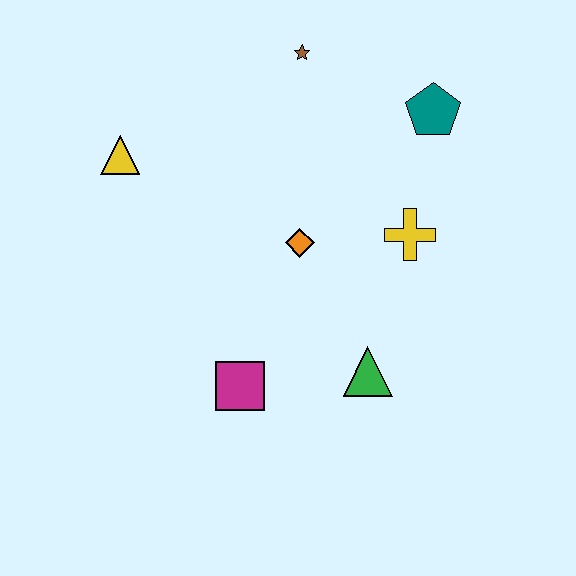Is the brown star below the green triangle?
No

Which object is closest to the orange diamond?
The yellow cross is closest to the orange diamond.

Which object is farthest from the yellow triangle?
The green triangle is farthest from the yellow triangle.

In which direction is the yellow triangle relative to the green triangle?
The yellow triangle is to the left of the green triangle.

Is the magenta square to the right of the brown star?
No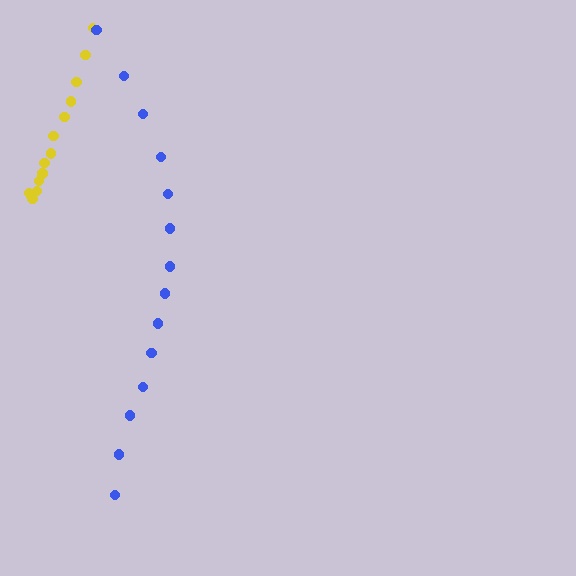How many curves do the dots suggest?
There are 2 distinct paths.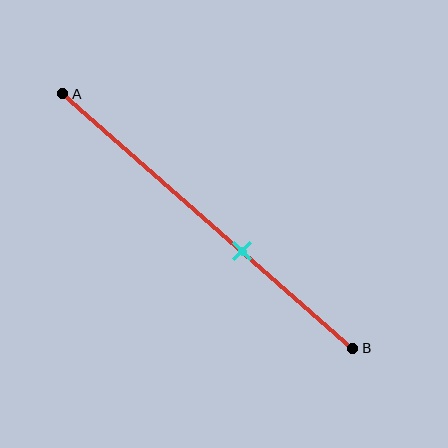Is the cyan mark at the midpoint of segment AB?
No, the mark is at about 60% from A, not at the 50% midpoint.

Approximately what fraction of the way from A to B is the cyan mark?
The cyan mark is approximately 60% of the way from A to B.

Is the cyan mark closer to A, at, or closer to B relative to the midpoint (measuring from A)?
The cyan mark is closer to point B than the midpoint of segment AB.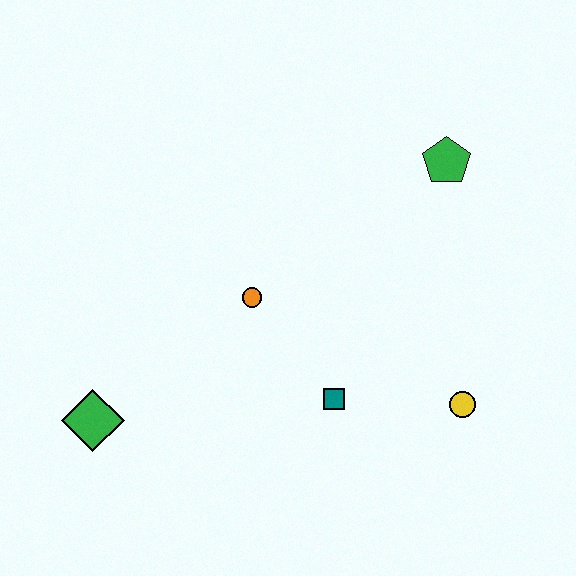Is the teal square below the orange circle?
Yes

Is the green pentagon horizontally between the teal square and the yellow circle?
Yes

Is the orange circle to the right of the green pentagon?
No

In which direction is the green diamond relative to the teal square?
The green diamond is to the left of the teal square.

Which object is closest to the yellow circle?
The teal square is closest to the yellow circle.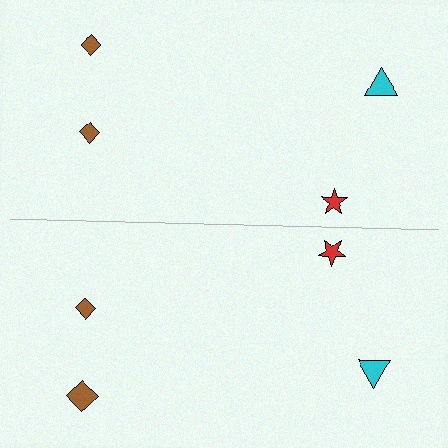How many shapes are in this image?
There are 8 shapes in this image.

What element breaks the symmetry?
The brown diamond on the bottom side has a different size than its mirror counterpart.